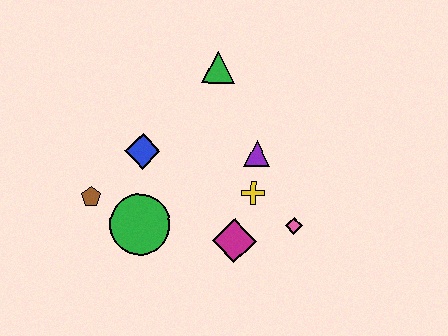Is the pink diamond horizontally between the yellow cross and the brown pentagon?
No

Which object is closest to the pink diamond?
The yellow cross is closest to the pink diamond.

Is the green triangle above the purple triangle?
Yes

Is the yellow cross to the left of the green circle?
No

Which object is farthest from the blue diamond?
The pink diamond is farthest from the blue diamond.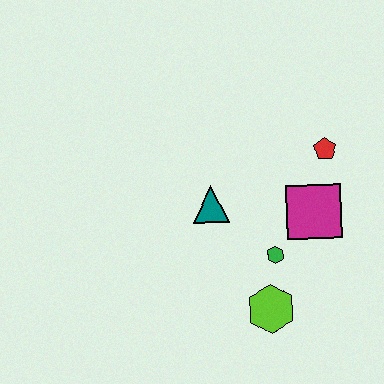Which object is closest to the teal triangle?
The green hexagon is closest to the teal triangle.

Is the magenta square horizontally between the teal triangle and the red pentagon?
Yes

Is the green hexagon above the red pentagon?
No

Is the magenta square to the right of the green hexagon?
Yes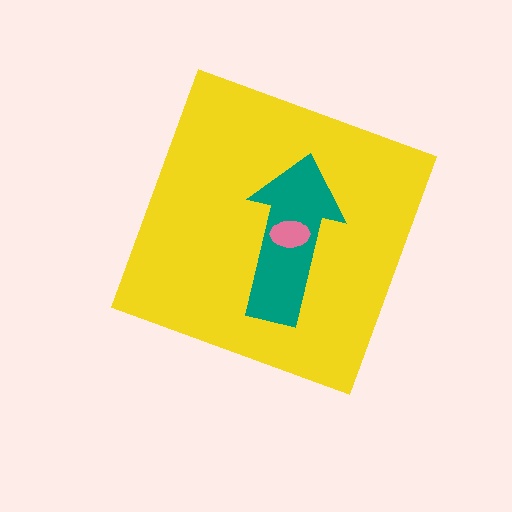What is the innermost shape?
The pink ellipse.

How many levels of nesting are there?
3.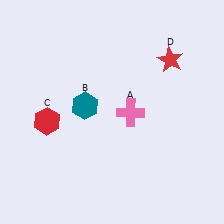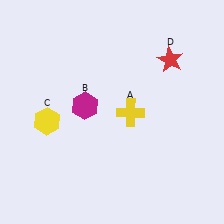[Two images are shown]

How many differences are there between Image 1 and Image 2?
There are 3 differences between the two images.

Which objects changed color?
A changed from pink to yellow. B changed from teal to magenta. C changed from red to yellow.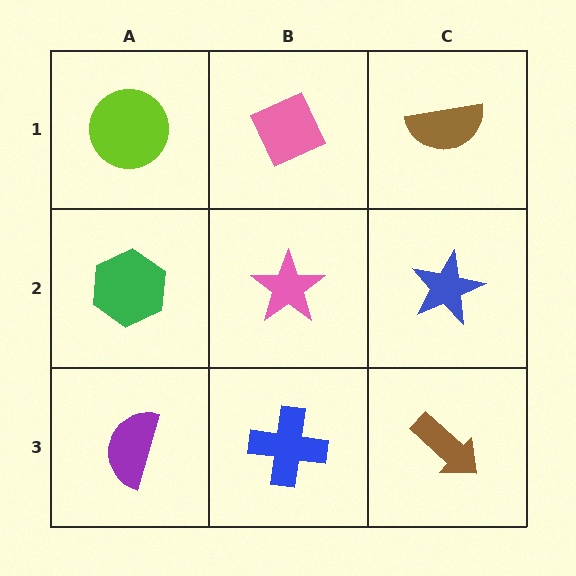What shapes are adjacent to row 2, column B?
A pink diamond (row 1, column B), a blue cross (row 3, column B), a green hexagon (row 2, column A), a blue star (row 2, column C).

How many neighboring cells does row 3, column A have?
2.